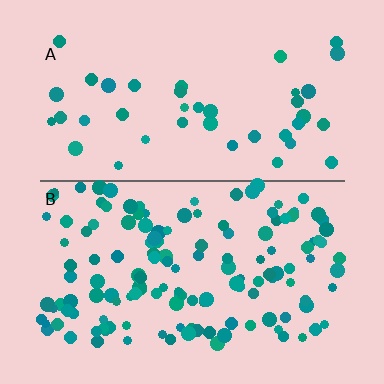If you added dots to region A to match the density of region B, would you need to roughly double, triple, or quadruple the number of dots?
Approximately triple.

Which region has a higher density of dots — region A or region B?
B (the bottom).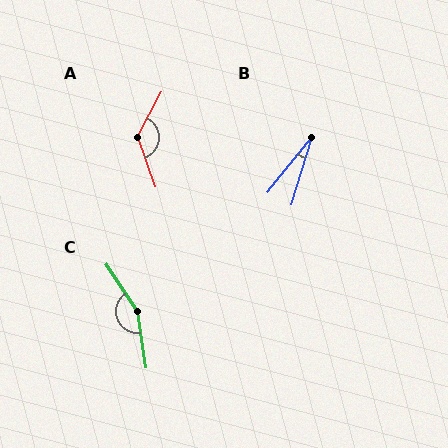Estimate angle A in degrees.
Approximately 132 degrees.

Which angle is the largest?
C, at approximately 154 degrees.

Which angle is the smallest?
B, at approximately 22 degrees.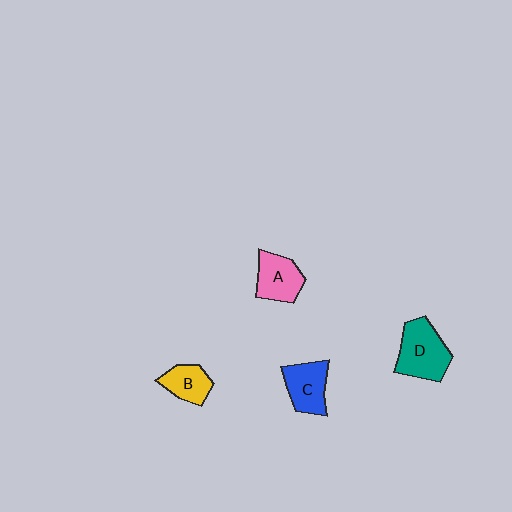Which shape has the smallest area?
Shape B (yellow).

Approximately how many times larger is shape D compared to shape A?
Approximately 1.3 times.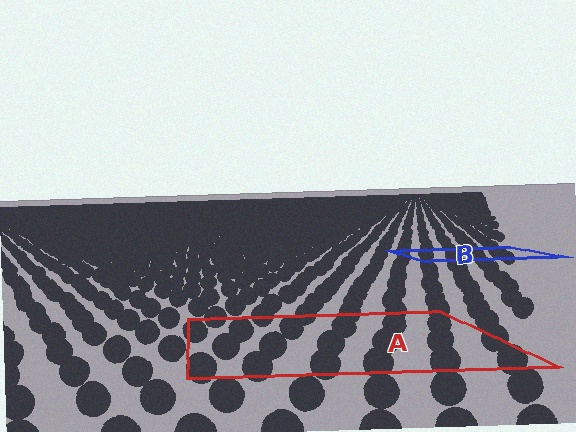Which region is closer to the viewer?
Region A is closer. The texture elements there are larger and more spread out.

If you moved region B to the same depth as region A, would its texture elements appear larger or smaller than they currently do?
They would appear larger. At a closer depth, the same texture elements are projected at a bigger on-screen size.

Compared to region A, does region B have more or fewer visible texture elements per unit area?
Region B has more texture elements per unit area — they are packed more densely because it is farther away.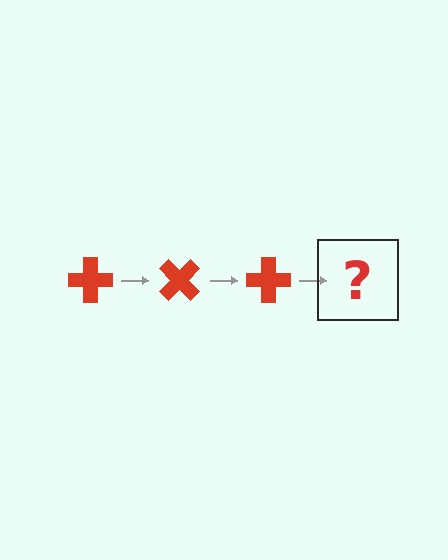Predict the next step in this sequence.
The next step is a red cross rotated 135 degrees.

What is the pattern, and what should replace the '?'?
The pattern is that the cross rotates 45 degrees each step. The '?' should be a red cross rotated 135 degrees.